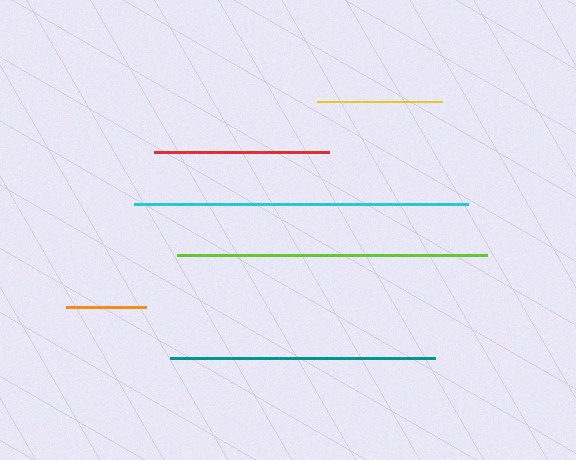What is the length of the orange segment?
The orange segment is approximately 80 pixels long.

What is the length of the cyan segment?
The cyan segment is approximately 334 pixels long.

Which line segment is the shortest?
The orange line is the shortest at approximately 80 pixels.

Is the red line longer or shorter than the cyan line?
The cyan line is longer than the red line.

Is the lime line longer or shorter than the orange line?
The lime line is longer than the orange line.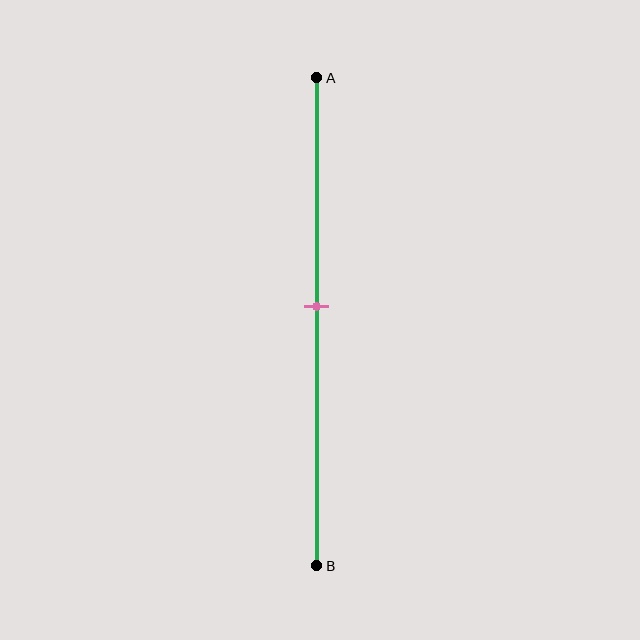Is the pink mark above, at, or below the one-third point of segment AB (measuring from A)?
The pink mark is below the one-third point of segment AB.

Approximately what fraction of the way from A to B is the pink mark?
The pink mark is approximately 45% of the way from A to B.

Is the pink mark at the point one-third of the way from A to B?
No, the mark is at about 45% from A, not at the 33% one-third point.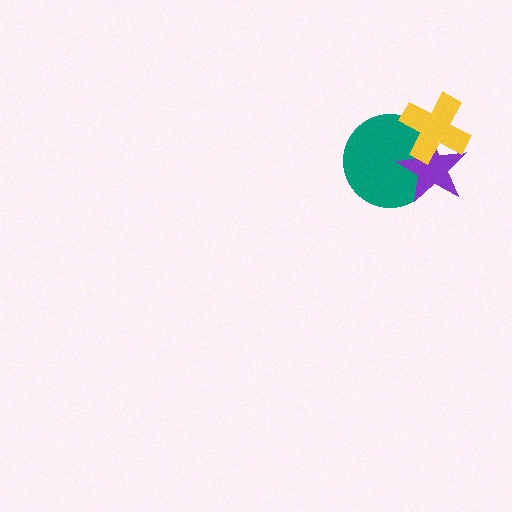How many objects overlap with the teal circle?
2 objects overlap with the teal circle.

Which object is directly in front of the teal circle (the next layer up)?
The purple star is directly in front of the teal circle.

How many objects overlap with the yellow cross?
2 objects overlap with the yellow cross.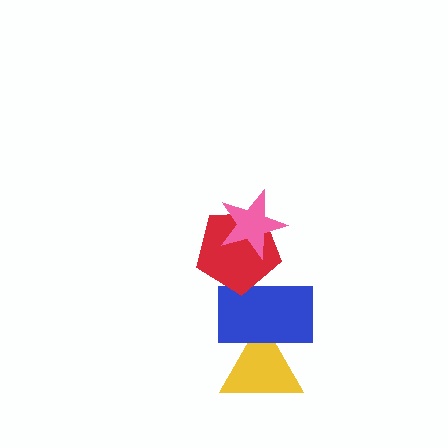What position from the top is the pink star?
The pink star is 1st from the top.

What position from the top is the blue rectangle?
The blue rectangle is 3rd from the top.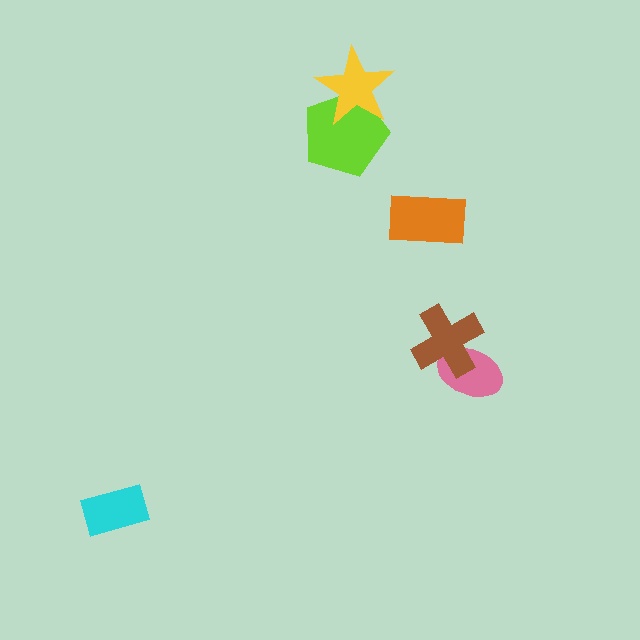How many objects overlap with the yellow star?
1 object overlaps with the yellow star.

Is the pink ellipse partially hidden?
Yes, it is partially covered by another shape.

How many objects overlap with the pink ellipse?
1 object overlaps with the pink ellipse.